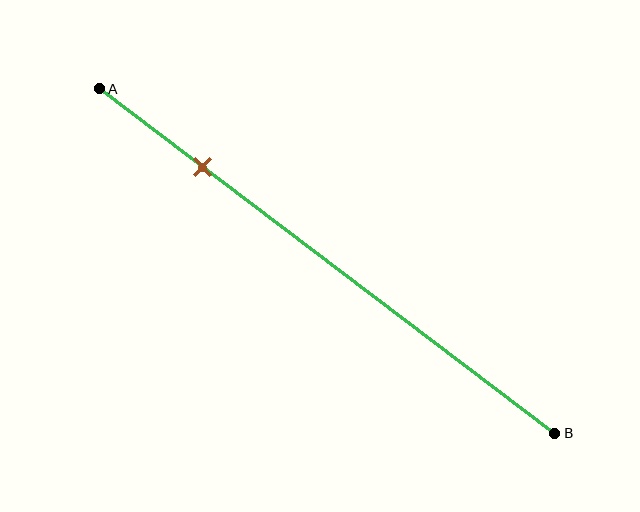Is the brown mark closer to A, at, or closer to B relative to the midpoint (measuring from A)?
The brown mark is closer to point A than the midpoint of segment AB.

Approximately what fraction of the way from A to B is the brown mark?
The brown mark is approximately 25% of the way from A to B.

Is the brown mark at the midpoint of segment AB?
No, the mark is at about 25% from A, not at the 50% midpoint.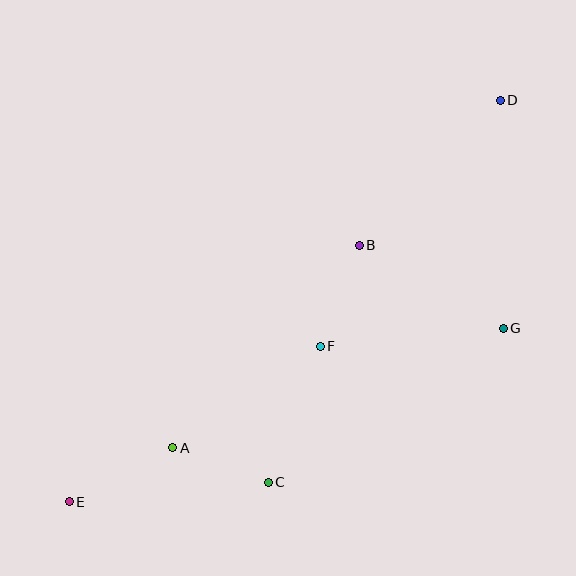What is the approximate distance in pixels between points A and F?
The distance between A and F is approximately 179 pixels.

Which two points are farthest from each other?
Points D and E are farthest from each other.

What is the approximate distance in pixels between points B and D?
The distance between B and D is approximately 202 pixels.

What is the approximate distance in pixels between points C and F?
The distance between C and F is approximately 145 pixels.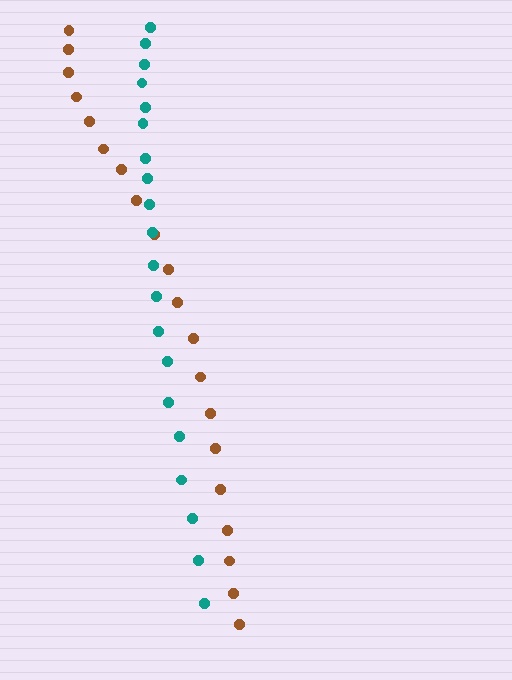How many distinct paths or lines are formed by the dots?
There are 2 distinct paths.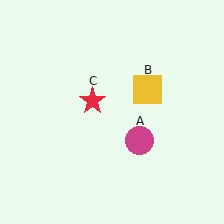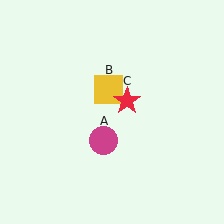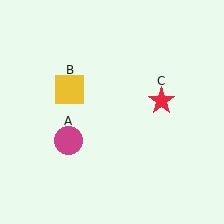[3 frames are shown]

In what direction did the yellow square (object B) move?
The yellow square (object B) moved left.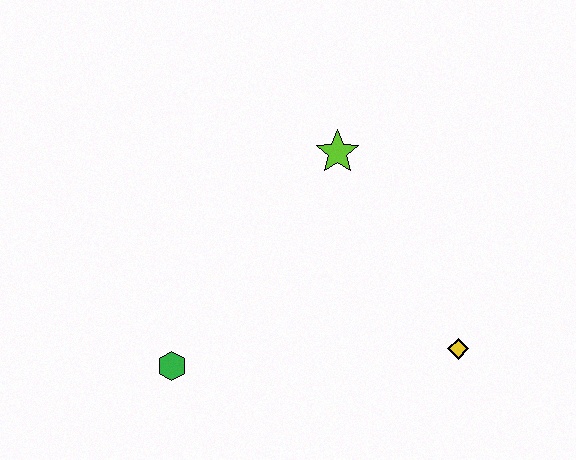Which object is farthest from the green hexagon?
The yellow diamond is farthest from the green hexagon.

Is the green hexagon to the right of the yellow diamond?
No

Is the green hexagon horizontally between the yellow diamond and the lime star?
No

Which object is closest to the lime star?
The yellow diamond is closest to the lime star.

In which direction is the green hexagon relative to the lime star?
The green hexagon is below the lime star.